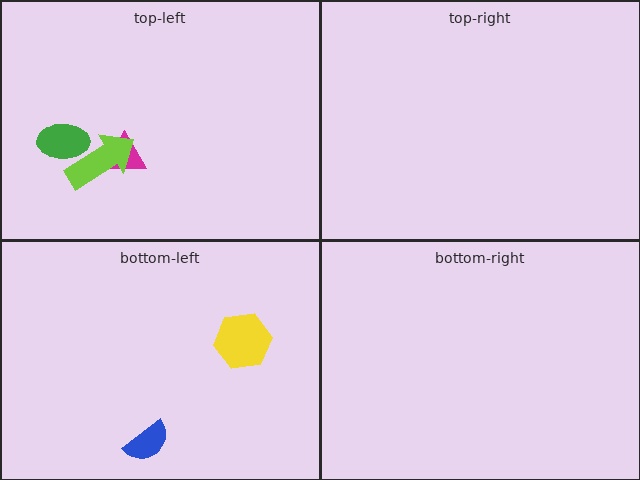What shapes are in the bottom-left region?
The blue semicircle, the yellow hexagon.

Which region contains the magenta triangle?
The top-left region.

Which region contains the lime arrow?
The top-left region.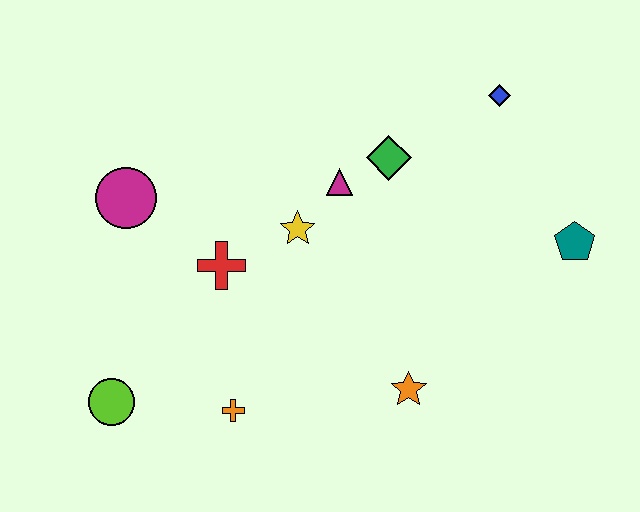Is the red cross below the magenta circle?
Yes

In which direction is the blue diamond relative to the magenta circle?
The blue diamond is to the right of the magenta circle.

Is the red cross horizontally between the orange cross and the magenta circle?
Yes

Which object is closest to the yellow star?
The magenta triangle is closest to the yellow star.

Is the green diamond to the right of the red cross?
Yes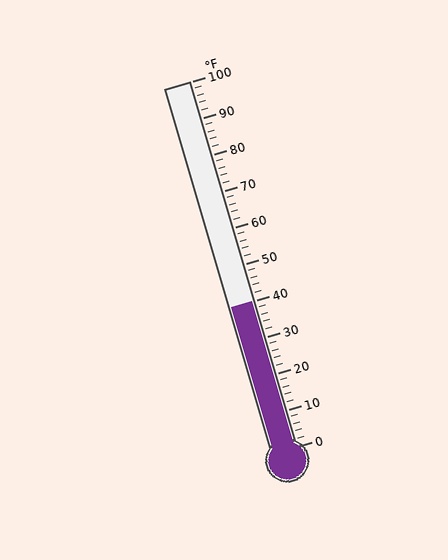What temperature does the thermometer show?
The thermometer shows approximately 40°F.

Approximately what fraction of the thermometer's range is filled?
The thermometer is filled to approximately 40% of its range.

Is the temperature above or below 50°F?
The temperature is below 50°F.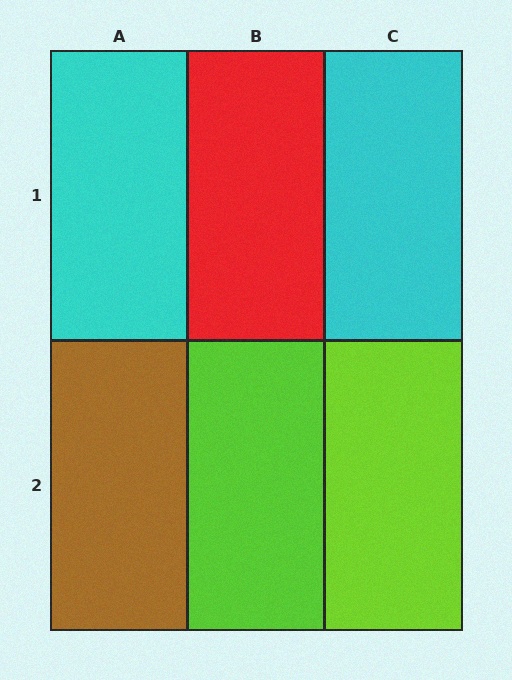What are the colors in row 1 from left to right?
Cyan, red, cyan.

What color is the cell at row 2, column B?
Lime.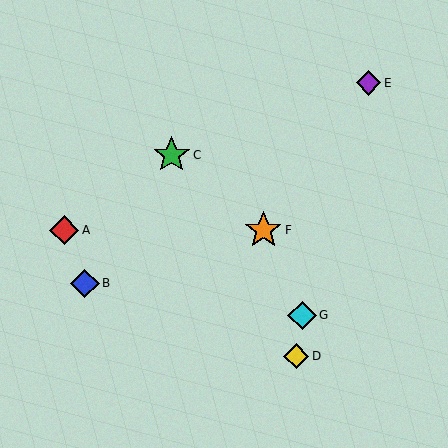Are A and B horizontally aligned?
No, A is at y≈230 and B is at y≈283.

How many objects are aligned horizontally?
2 objects (A, F) are aligned horizontally.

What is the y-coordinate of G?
Object G is at y≈315.